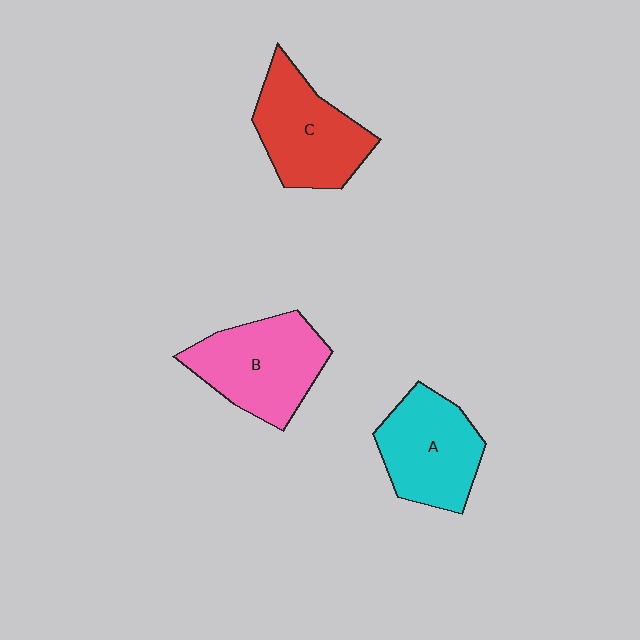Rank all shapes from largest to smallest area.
From largest to smallest: B (pink), C (red), A (cyan).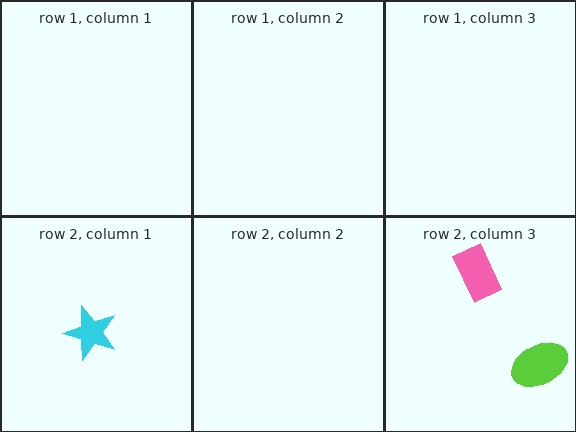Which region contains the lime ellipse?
The row 2, column 3 region.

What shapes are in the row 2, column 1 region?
The cyan star.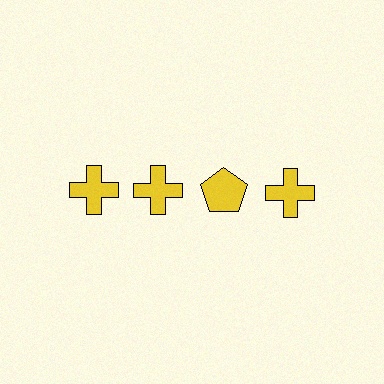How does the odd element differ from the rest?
It has a different shape: pentagon instead of cross.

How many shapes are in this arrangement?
There are 4 shapes arranged in a grid pattern.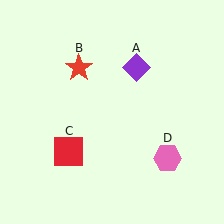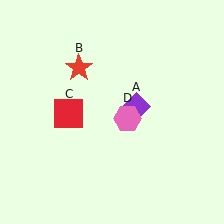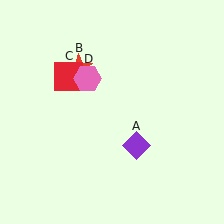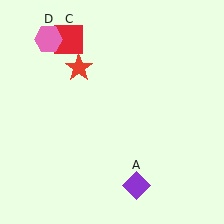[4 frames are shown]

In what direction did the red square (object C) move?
The red square (object C) moved up.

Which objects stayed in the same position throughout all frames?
Red star (object B) remained stationary.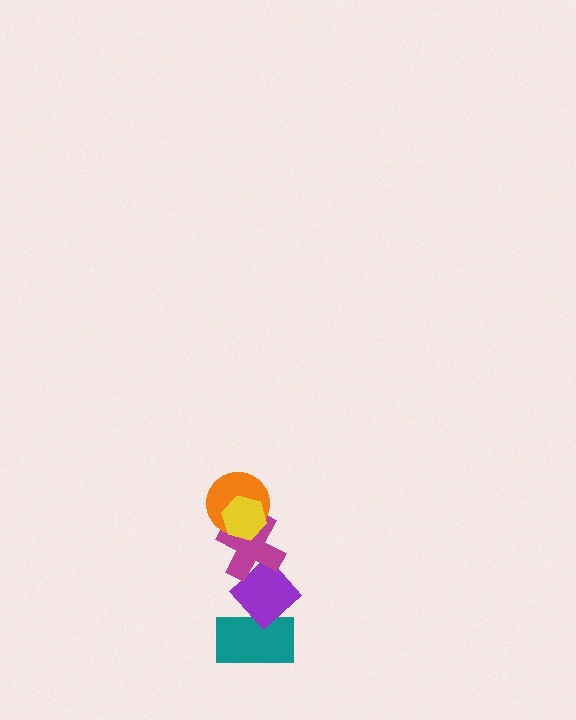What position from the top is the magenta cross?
The magenta cross is 3rd from the top.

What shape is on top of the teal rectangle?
The purple diamond is on top of the teal rectangle.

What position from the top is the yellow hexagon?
The yellow hexagon is 1st from the top.